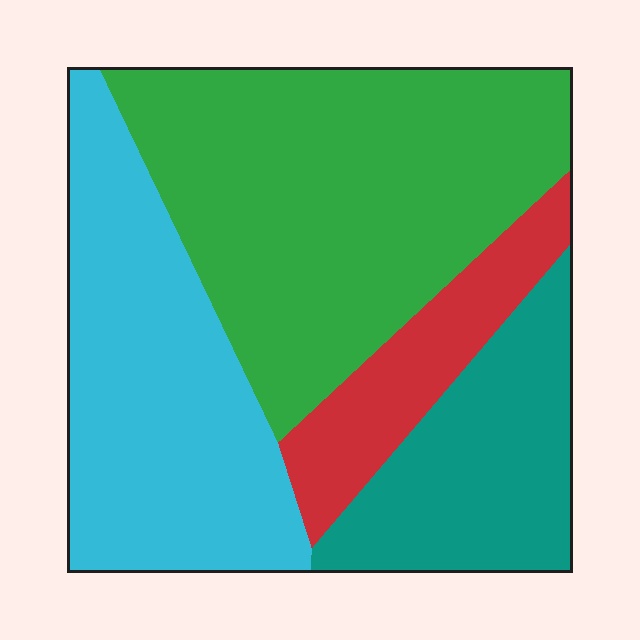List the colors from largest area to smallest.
From largest to smallest: green, cyan, teal, red.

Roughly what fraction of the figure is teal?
Teal covers about 20% of the figure.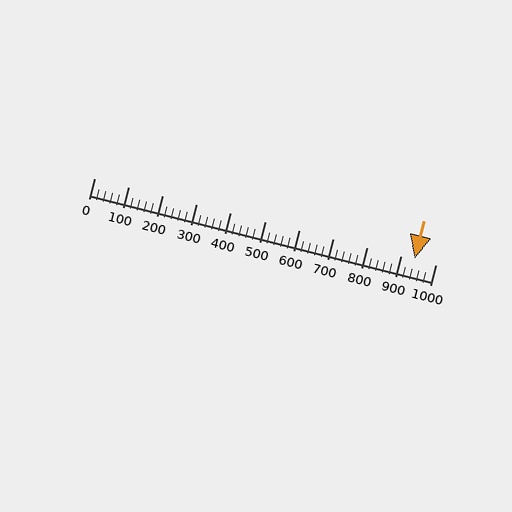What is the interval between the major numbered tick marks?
The major tick marks are spaced 100 units apart.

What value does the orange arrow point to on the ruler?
The orange arrow points to approximately 940.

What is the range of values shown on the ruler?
The ruler shows values from 0 to 1000.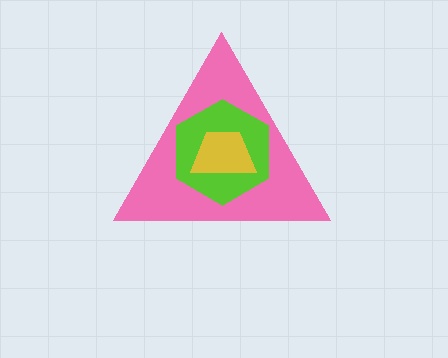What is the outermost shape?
The pink triangle.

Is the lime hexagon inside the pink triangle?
Yes.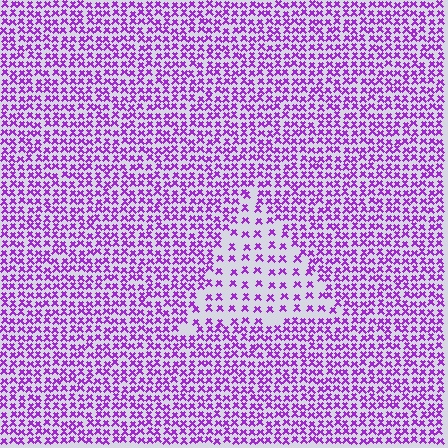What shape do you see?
I see a triangle.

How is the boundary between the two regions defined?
The boundary is defined by a change in element density (approximately 2.2x ratio). All elements are the same color, size, and shape.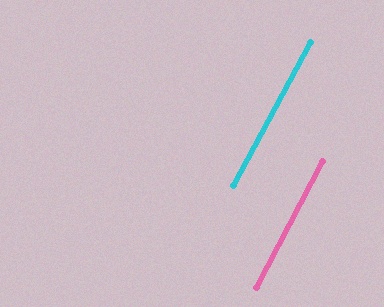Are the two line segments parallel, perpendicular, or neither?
Parallel — their directions differ by only 0.7°.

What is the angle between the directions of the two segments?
Approximately 1 degree.